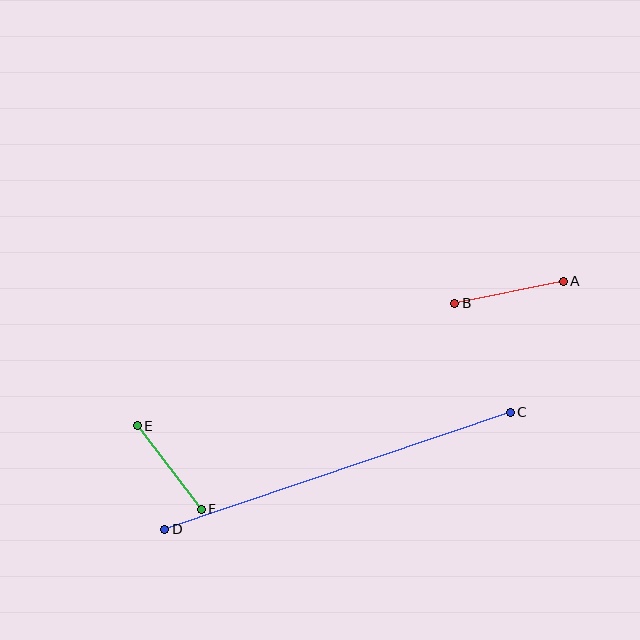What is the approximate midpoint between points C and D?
The midpoint is at approximately (338, 471) pixels.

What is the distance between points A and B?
The distance is approximately 110 pixels.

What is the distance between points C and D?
The distance is approximately 365 pixels.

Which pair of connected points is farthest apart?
Points C and D are farthest apart.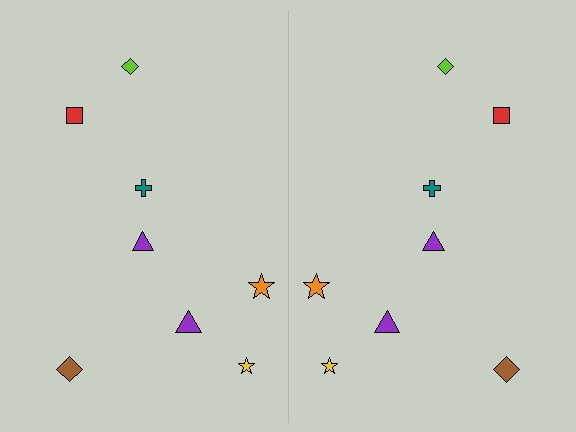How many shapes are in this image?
There are 16 shapes in this image.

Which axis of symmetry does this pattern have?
The pattern has a vertical axis of symmetry running through the center of the image.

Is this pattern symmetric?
Yes, this pattern has bilateral (reflection) symmetry.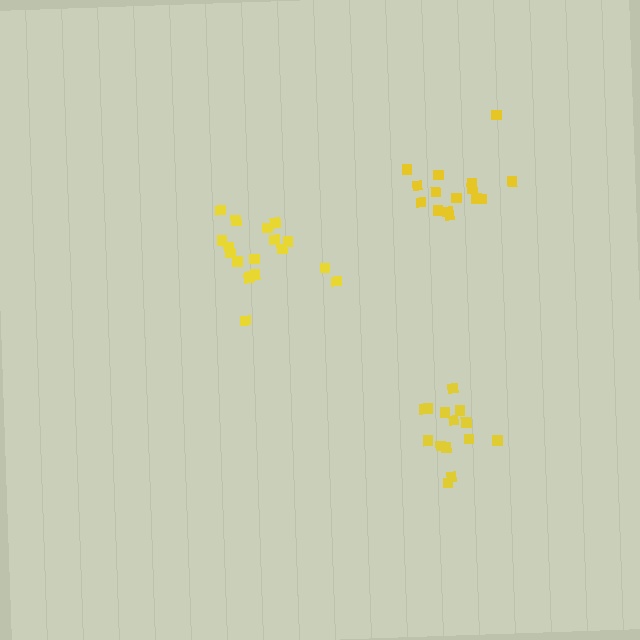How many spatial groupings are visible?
There are 3 spatial groupings.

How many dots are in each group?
Group 1: 18 dots, Group 2: 14 dots, Group 3: 15 dots (47 total).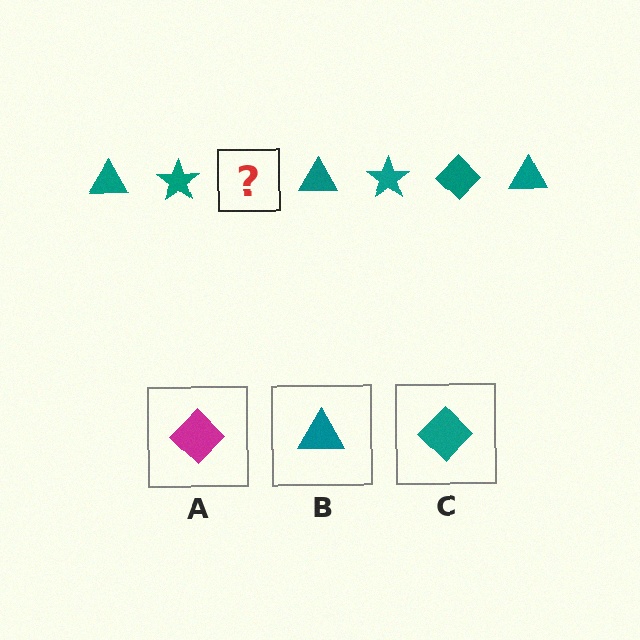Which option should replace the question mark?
Option C.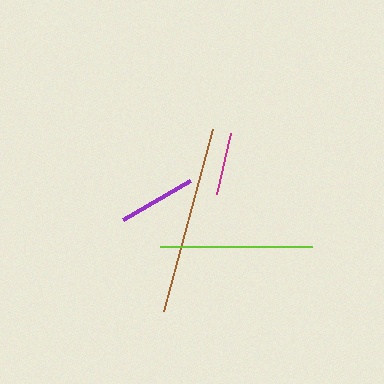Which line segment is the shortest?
The magenta line is the shortest at approximately 63 pixels.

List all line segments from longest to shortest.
From longest to shortest: brown, lime, purple, magenta.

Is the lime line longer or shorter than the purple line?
The lime line is longer than the purple line.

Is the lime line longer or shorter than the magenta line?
The lime line is longer than the magenta line.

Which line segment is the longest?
The brown line is the longest at approximately 188 pixels.